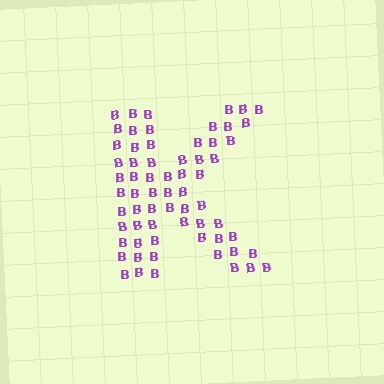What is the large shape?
The large shape is the letter K.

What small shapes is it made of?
It is made of small letter B's.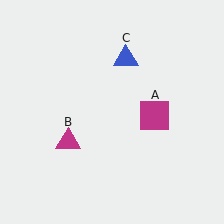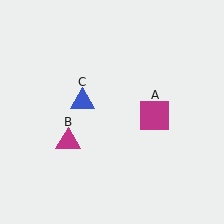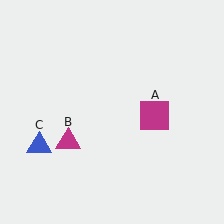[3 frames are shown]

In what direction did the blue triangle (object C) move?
The blue triangle (object C) moved down and to the left.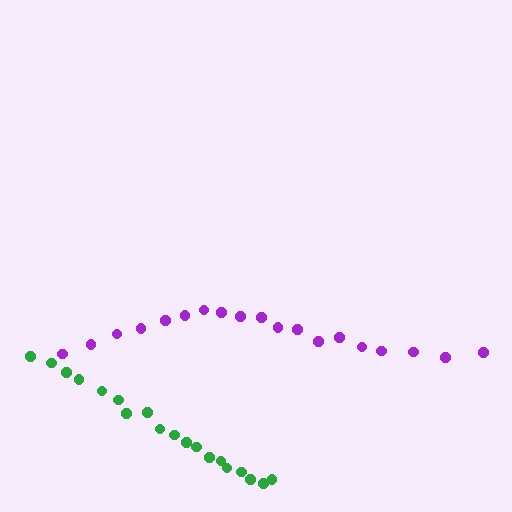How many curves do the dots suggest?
There are 2 distinct paths.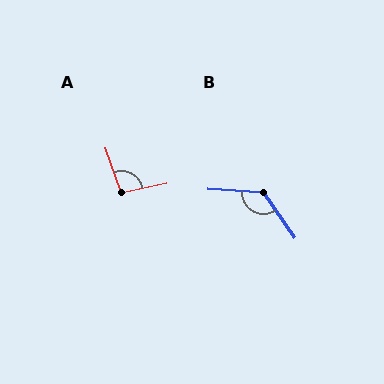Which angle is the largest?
B, at approximately 127 degrees.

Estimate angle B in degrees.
Approximately 127 degrees.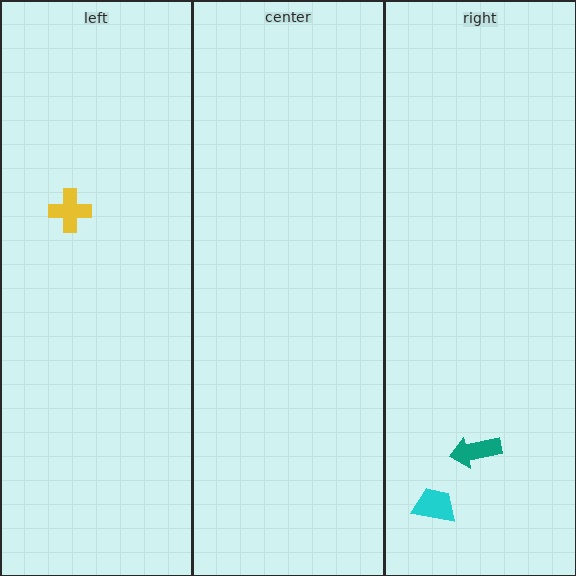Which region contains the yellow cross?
The left region.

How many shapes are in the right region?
2.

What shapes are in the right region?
The cyan trapezoid, the teal arrow.